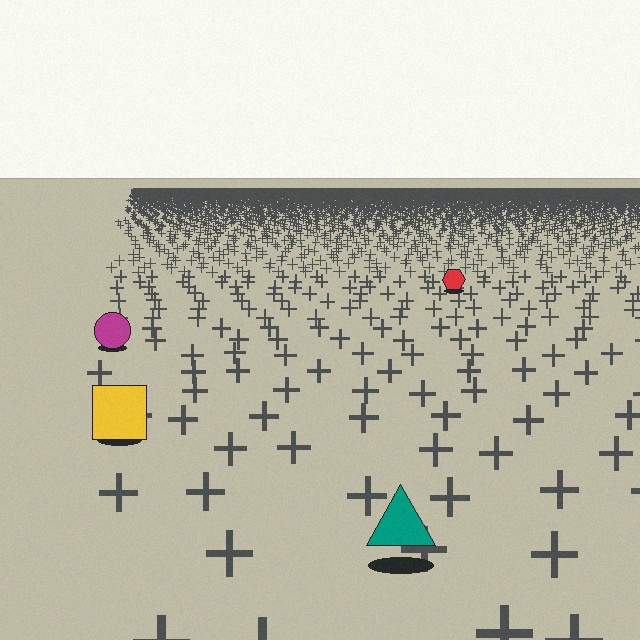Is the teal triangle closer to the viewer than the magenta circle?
Yes. The teal triangle is closer — you can tell from the texture gradient: the ground texture is coarser near it.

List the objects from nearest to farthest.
From nearest to farthest: the teal triangle, the yellow square, the magenta circle, the red hexagon.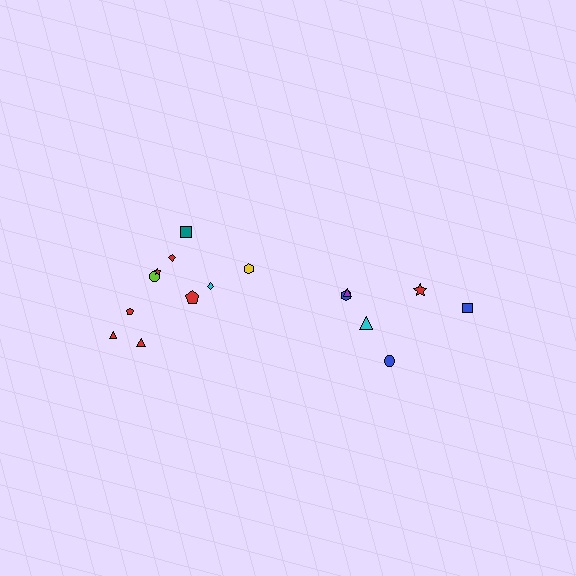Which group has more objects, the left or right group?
The left group.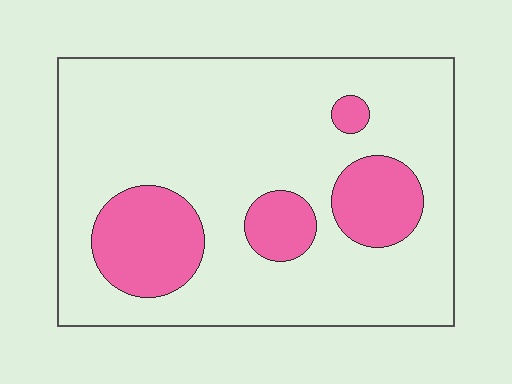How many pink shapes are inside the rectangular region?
4.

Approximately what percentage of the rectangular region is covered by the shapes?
Approximately 20%.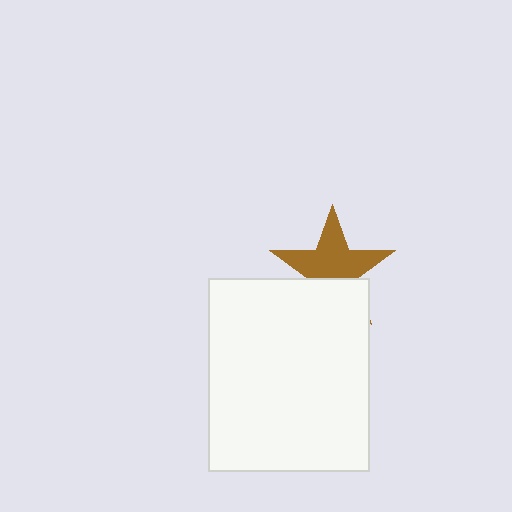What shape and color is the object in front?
The object in front is a white rectangle.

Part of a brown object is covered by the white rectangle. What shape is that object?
It is a star.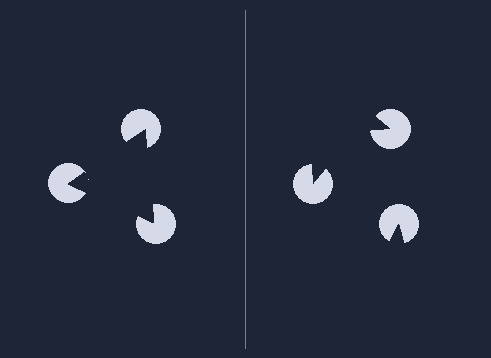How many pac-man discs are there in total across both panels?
6 — 3 on each side.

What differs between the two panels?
The pac-man discs are positioned identically on both sides; only the wedge orientations differ. On the left they align to a triangle; on the right they are misaligned.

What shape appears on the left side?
An illusory triangle.